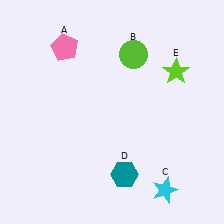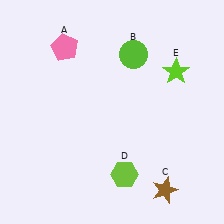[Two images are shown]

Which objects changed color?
C changed from cyan to brown. D changed from teal to lime.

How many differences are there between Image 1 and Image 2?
There are 2 differences between the two images.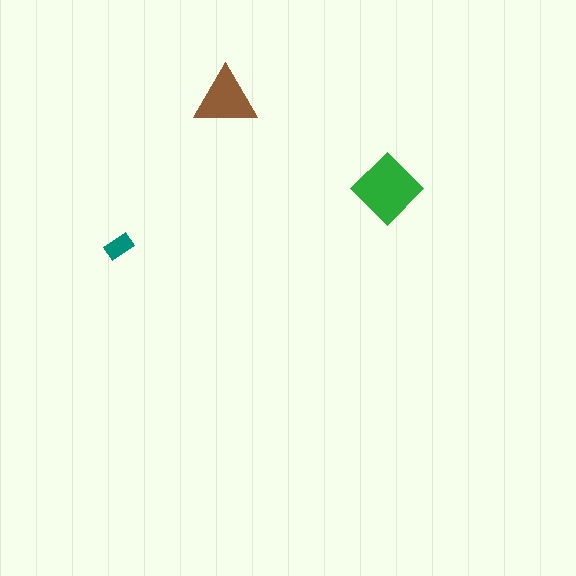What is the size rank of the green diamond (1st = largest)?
1st.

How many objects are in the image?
There are 3 objects in the image.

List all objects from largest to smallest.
The green diamond, the brown triangle, the teal rectangle.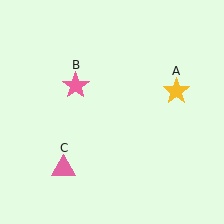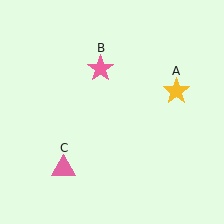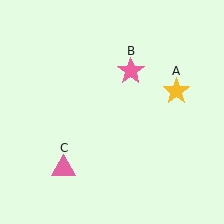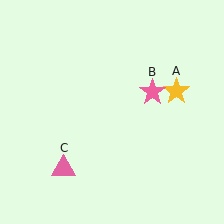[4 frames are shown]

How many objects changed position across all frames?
1 object changed position: pink star (object B).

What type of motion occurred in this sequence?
The pink star (object B) rotated clockwise around the center of the scene.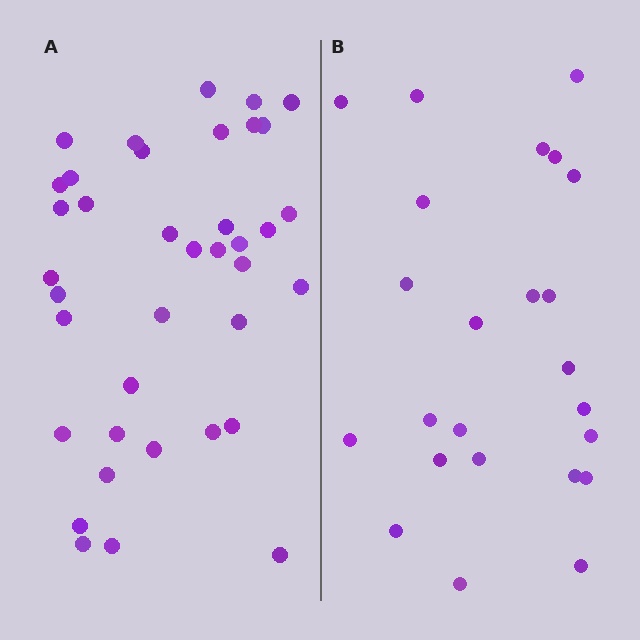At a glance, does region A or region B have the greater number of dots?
Region A (the left region) has more dots.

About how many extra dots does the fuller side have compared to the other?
Region A has approximately 15 more dots than region B.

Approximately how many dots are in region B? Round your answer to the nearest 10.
About 20 dots. (The exact count is 24, which rounds to 20.)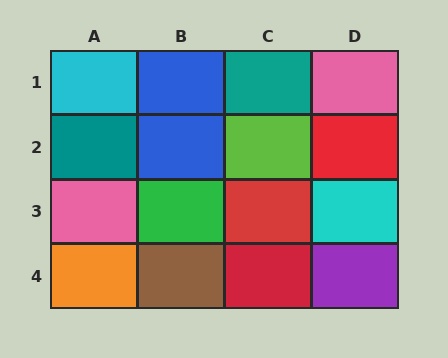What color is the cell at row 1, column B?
Blue.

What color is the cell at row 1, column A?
Cyan.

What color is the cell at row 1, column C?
Teal.